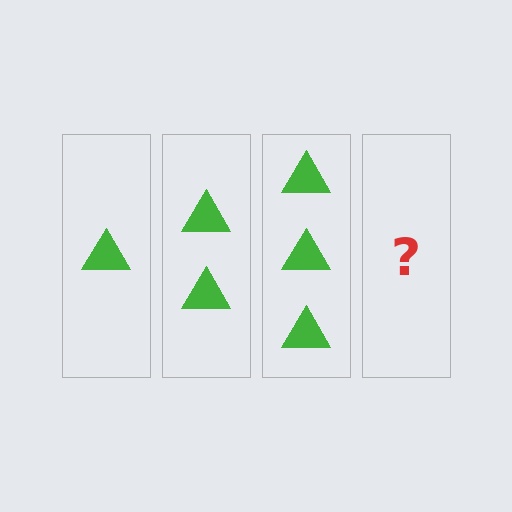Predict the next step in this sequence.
The next step is 4 triangles.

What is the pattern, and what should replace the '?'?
The pattern is that each step adds one more triangle. The '?' should be 4 triangles.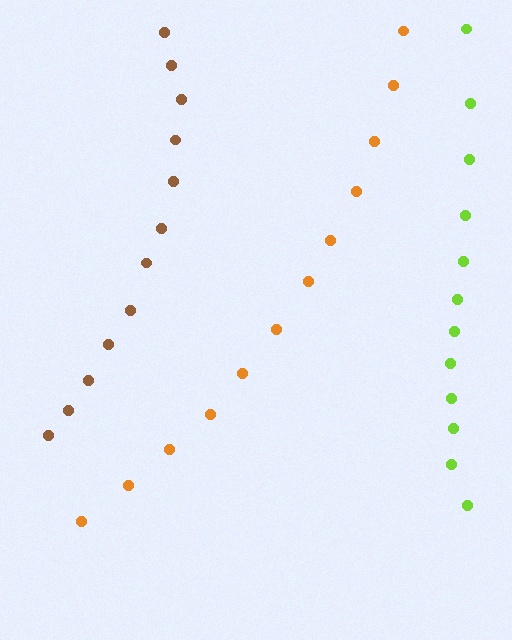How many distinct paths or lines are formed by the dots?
There are 3 distinct paths.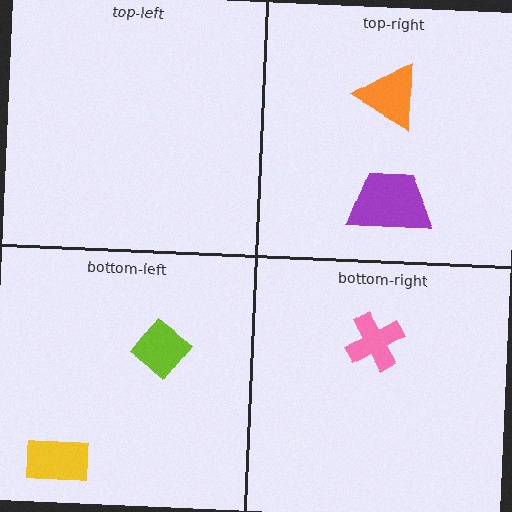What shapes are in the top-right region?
The purple trapezoid, the orange triangle.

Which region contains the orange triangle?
The top-right region.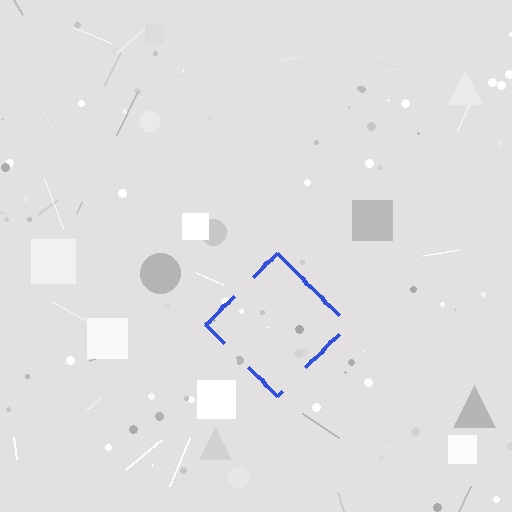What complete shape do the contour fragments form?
The contour fragments form a diamond.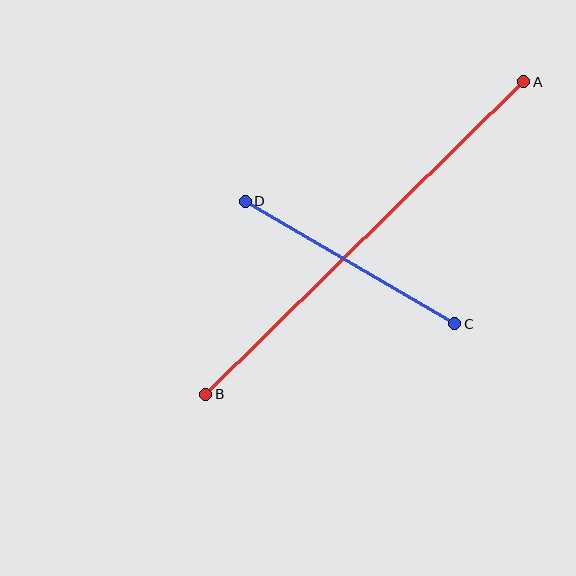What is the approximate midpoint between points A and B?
The midpoint is at approximately (365, 238) pixels.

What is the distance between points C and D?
The distance is approximately 243 pixels.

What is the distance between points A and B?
The distance is approximately 446 pixels.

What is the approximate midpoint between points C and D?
The midpoint is at approximately (350, 263) pixels.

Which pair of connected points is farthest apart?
Points A and B are farthest apart.